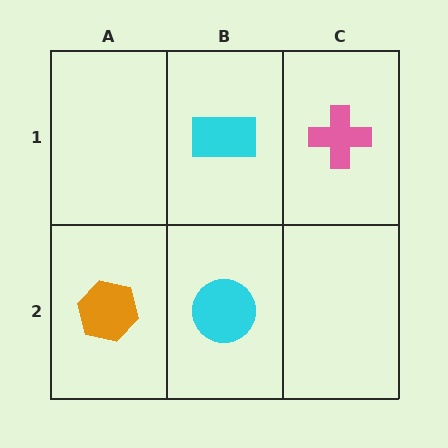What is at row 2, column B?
A cyan circle.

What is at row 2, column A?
An orange hexagon.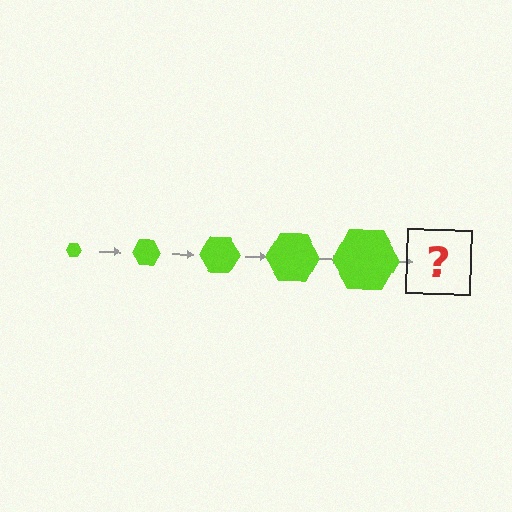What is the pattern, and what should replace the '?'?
The pattern is that the hexagon gets progressively larger each step. The '?' should be a lime hexagon, larger than the previous one.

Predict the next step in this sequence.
The next step is a lime hexagon, larger than the previous one.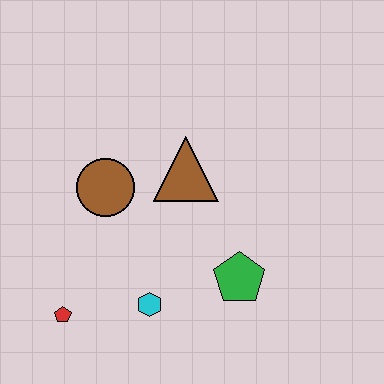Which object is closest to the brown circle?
The brown triangle is closest to the brown circle.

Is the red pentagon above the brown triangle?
No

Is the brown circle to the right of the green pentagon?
No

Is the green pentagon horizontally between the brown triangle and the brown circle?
No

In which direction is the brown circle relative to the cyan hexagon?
The brown circle is above the cyan hexagon.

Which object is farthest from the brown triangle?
The red pentagon is farthest from the brown triangle.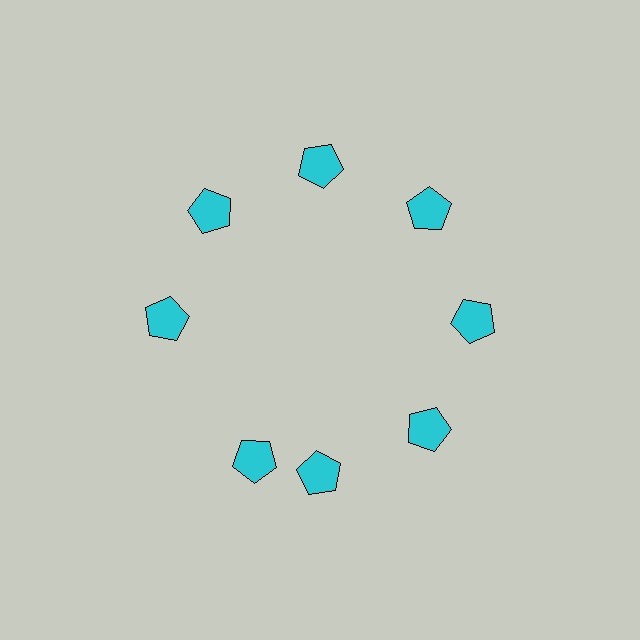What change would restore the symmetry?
The symmetry would be restored by rotating it back into even spacing with its neighbors so that all 8 pentagons sit at equal angles and equal distance from the center.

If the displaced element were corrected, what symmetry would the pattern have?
It would have 8-fold rotational symmetry — the pattern would map onto itself every 45 degrees.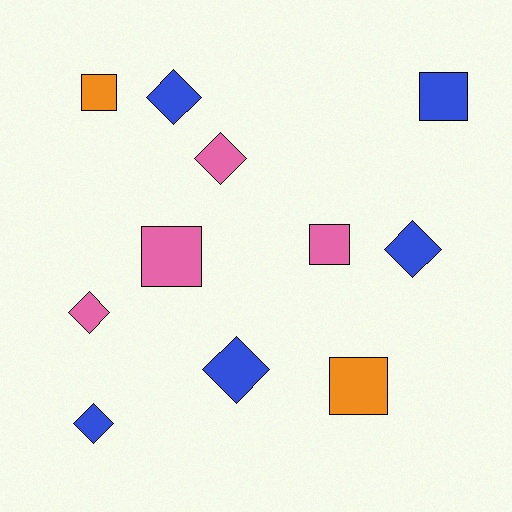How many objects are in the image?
There are 11 objects.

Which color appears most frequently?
Blue, with 5 objects.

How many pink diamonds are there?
There are 2 pink diamonds.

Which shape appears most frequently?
Diamond, with 6 objects.